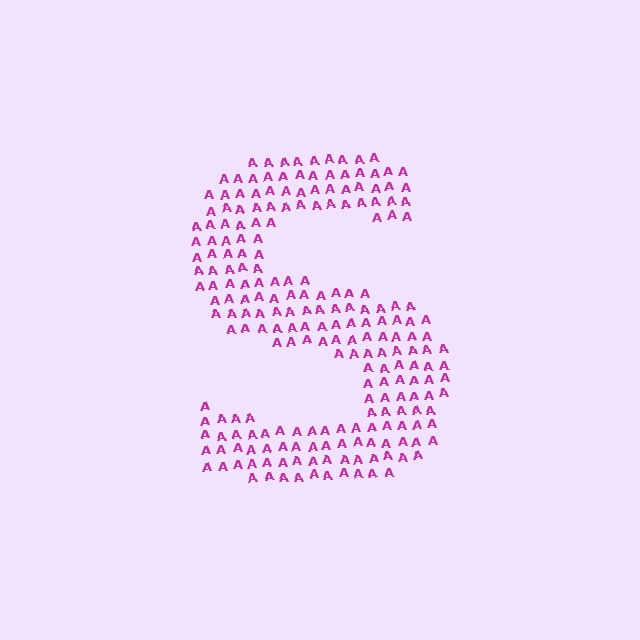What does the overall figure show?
The overall figure shows the letter S.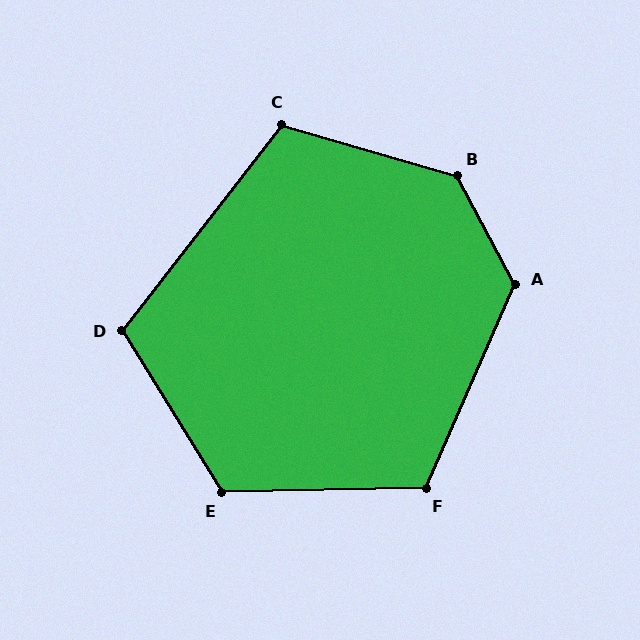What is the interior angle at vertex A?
Approximately 128 degrees (obtuse).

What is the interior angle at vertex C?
Approximately 112 degrees (obtuse).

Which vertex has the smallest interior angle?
D, at approximately 110 degrees.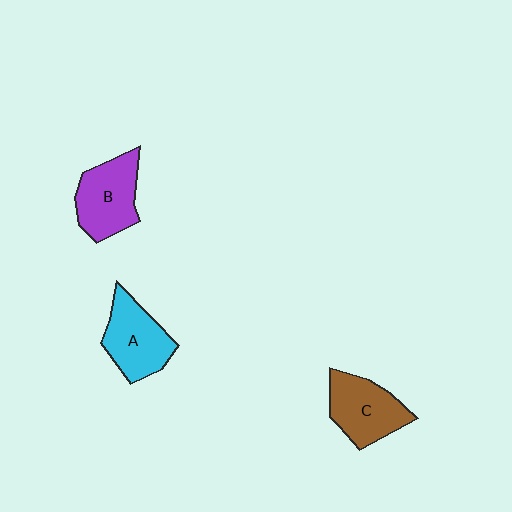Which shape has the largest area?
Shape B (purple).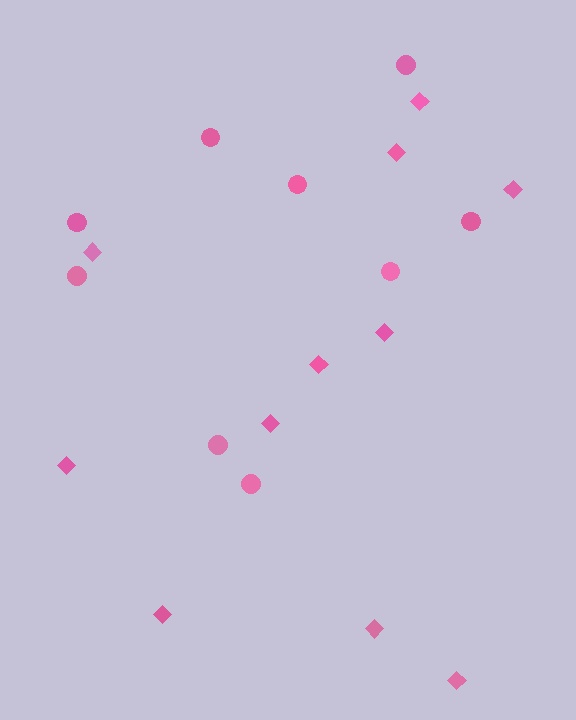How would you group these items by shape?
There are 2 groups: one group of circles (9) and one group of diamonds (11).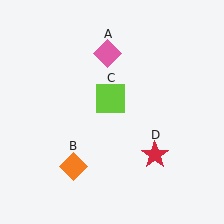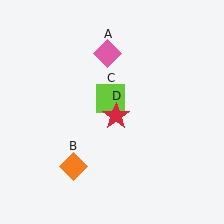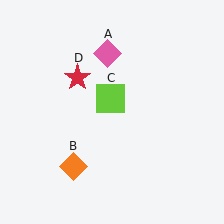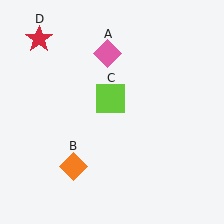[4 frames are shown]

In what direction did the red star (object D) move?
The red star (object D) moved up and to the left.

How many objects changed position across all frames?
1 object changed position: red star (object D).